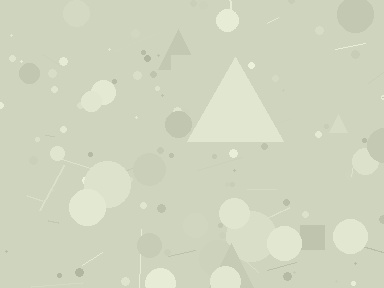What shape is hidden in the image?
A triangle is hidden in the image.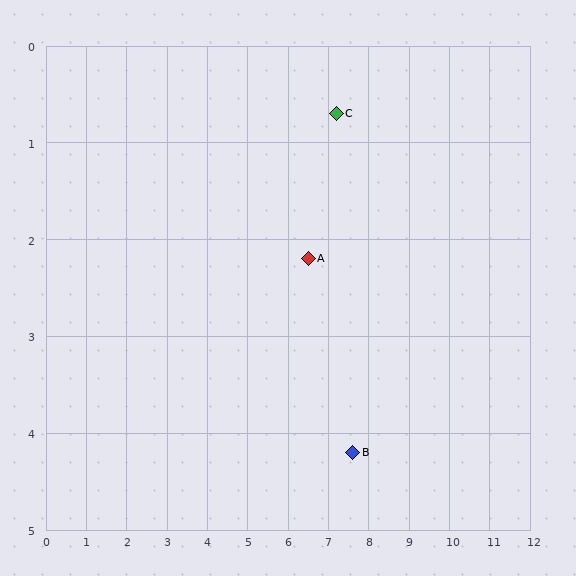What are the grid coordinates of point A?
Point A is at approximately (6.5, 2.2).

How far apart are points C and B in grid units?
Points C and B are about 3.5 grid units apart.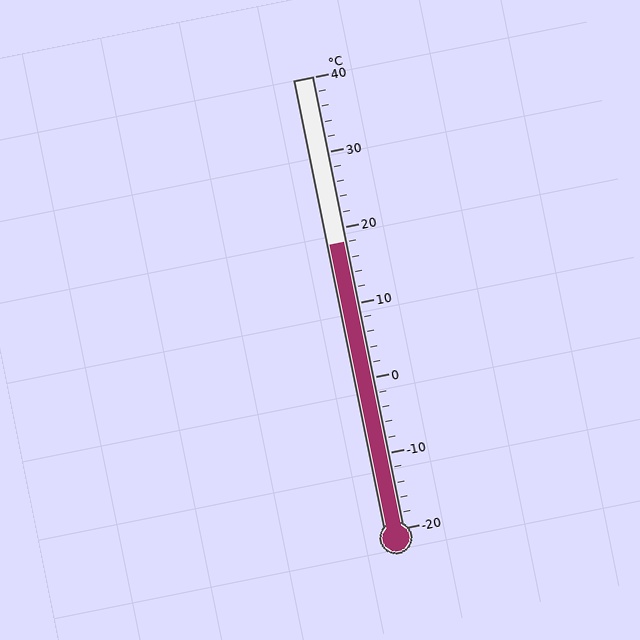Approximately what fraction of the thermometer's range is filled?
The thermometer is filled to approximately 65% of its range.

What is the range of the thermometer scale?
The thermometer scale ranges from -20°C to 40°C.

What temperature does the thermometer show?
The thermometer shows approximately 18°C.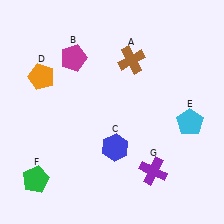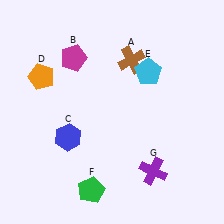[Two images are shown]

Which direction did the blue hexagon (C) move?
The blue hexagon (C) moved left.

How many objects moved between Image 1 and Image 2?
3 objects moved between the two images.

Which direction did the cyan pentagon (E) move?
The cyan pentagon (E) moved up.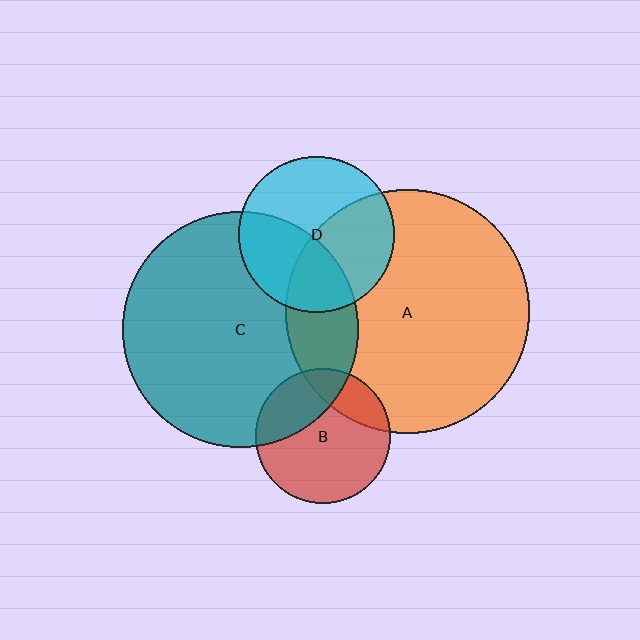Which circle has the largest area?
Circle A (orange).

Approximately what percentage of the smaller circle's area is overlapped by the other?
Approximately 30%.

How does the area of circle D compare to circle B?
Approximately 1.3 times.